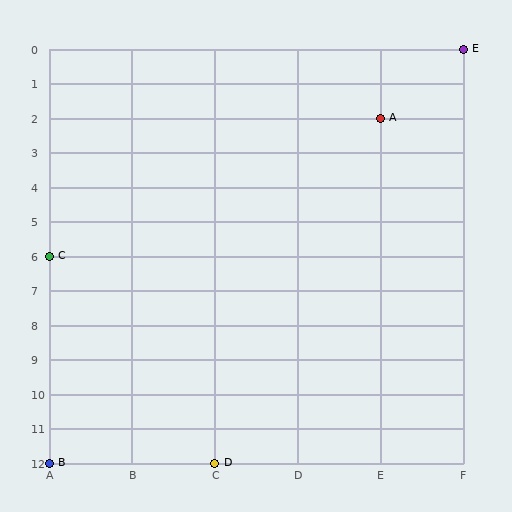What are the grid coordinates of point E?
Point E is at grid coordinates (F, 0).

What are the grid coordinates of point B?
Point B is at grid coordinates (A, 12).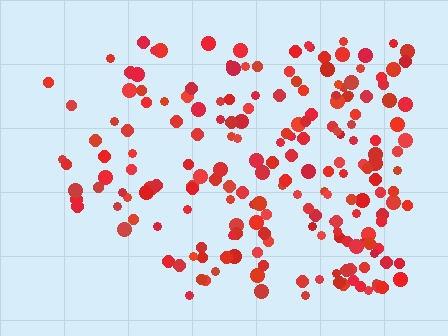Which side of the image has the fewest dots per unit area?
The left.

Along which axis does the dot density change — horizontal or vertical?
Horizontal.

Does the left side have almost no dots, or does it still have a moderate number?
Still a moderate number, just noticeably fewer than the right.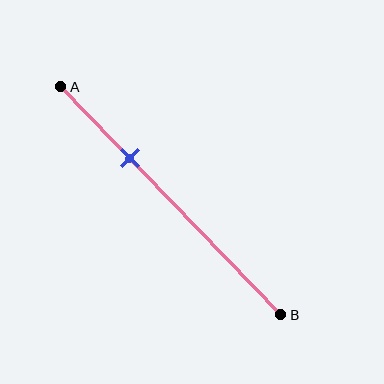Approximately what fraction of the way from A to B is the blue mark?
The blue mark is approximately 30% of the way from A to B.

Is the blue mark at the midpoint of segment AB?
No, the mark is at about 30% from A, not at the 50% midpoint.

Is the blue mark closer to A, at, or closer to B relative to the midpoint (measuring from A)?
The blue mark is closer to point A than the midpoint of segment AB.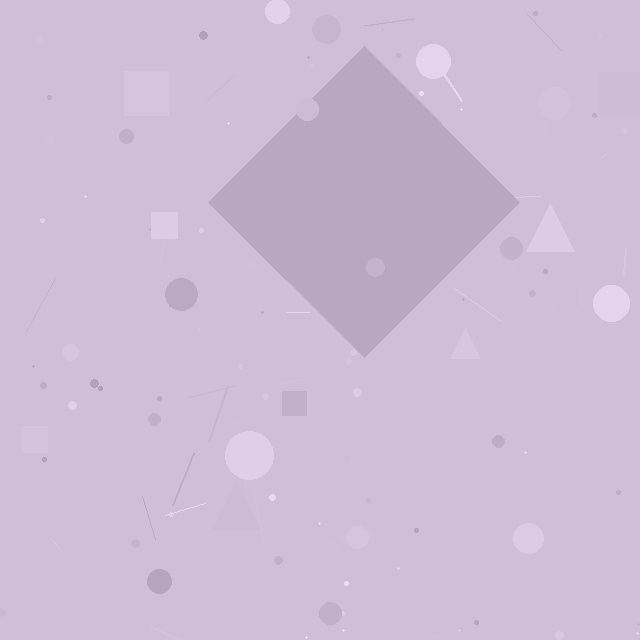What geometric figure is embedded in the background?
A diamond is embedded in the background.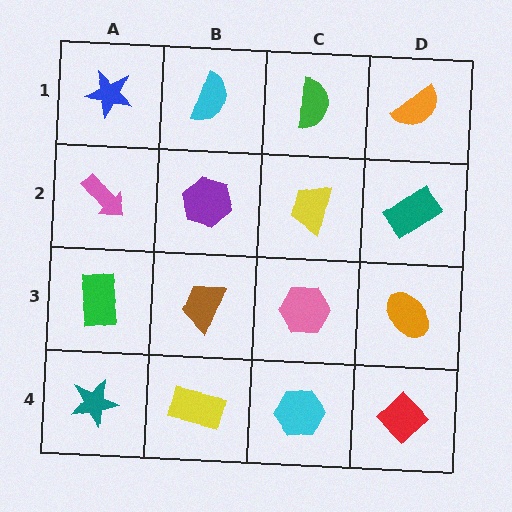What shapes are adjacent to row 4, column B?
A brown trapezoid (row 3, column B), a teal star (row 4, column A), a cyan hexagon (row 4, column C).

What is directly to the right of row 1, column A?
A cyan semicircle.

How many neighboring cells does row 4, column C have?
3.